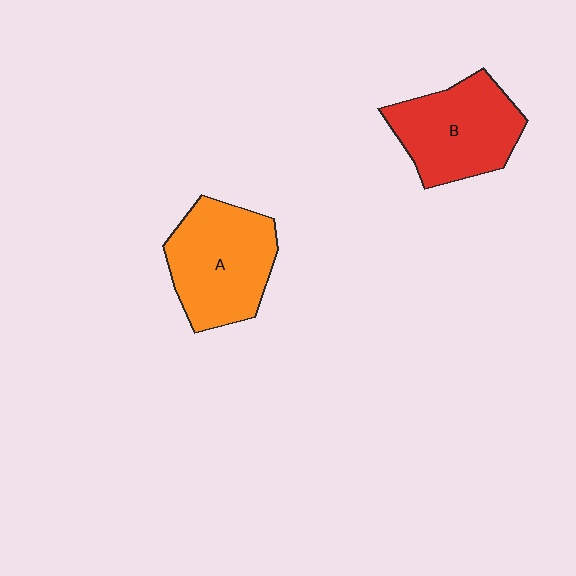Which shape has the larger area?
Shape A (orange).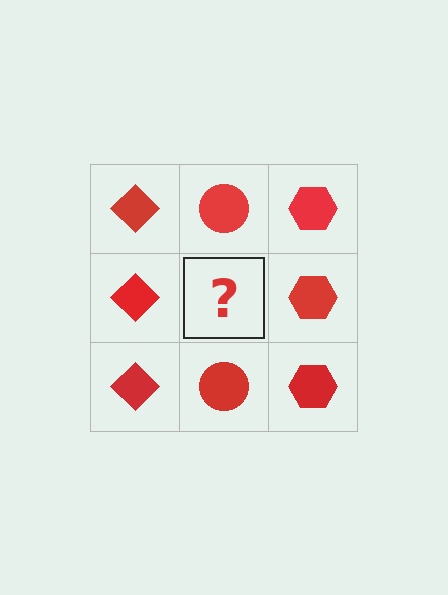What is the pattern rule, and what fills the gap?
The rule is that each column has a consistent shape. The gap should be filled with a red circle.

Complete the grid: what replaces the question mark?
The question mark should be replaced with a red circle.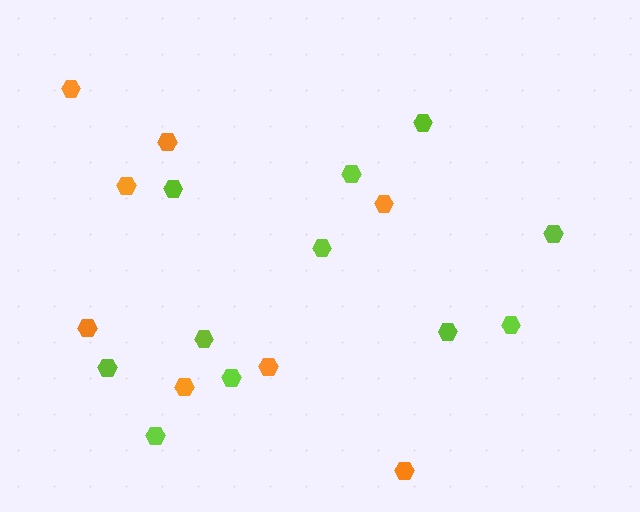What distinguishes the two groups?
There are 2 groups: one group of lime hexagons (11) and one group of orange hexagons (8).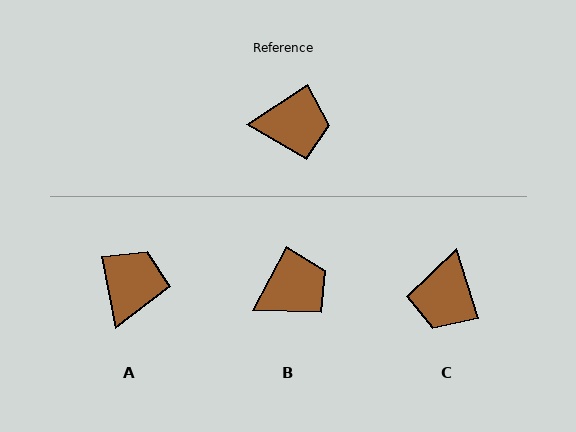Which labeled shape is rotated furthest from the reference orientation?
C, about 106 degrees away.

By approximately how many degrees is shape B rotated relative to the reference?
Approximately 29 degrees counter-clockwise.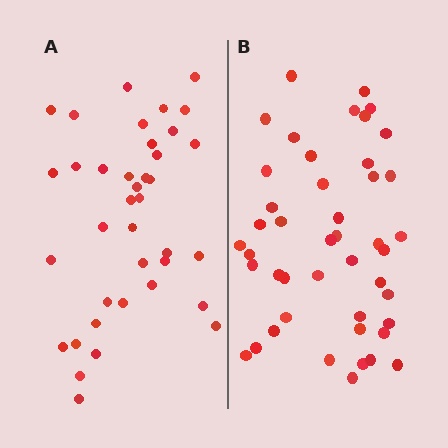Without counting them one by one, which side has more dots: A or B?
Region B (the right region) has more dots.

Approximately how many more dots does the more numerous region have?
Region B has roughly 8 or so more dots than region A.